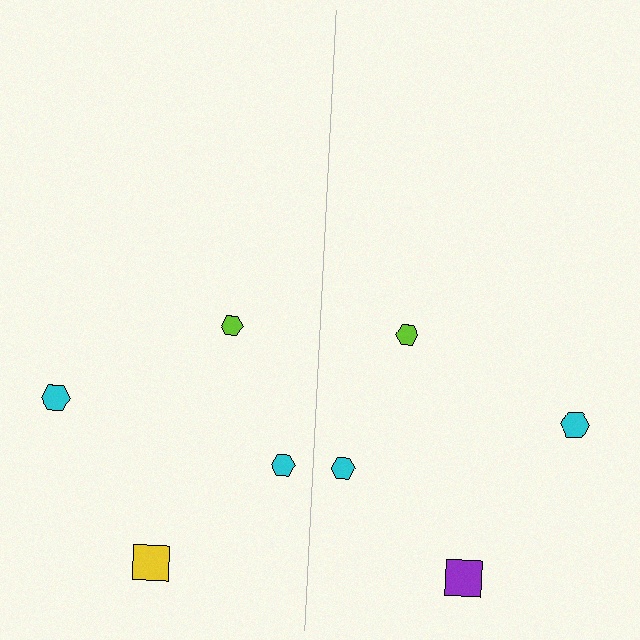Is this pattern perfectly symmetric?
No, the pattern is not perfectly symmetric. The purple square on the right side breaks the symmetry — its mirror counterpart is yellow.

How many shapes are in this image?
There are 8 shapes in this image.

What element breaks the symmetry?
The purple square on the right side breaks the symmetry — its mirror counterpart is yellow.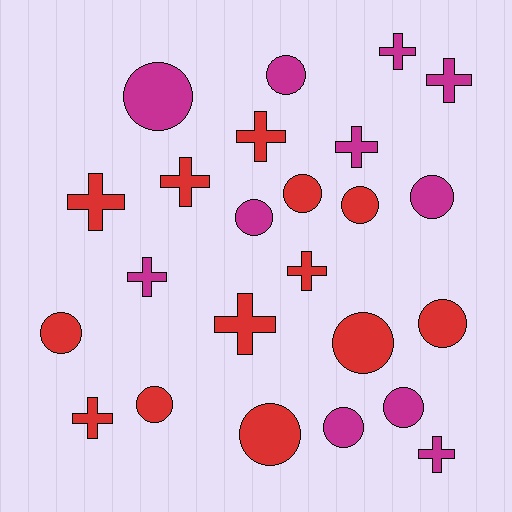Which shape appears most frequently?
Circle, with 13 objects.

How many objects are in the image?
There are 24 objects.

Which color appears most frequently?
Red, with 13 objects.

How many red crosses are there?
There are 6 red crosses.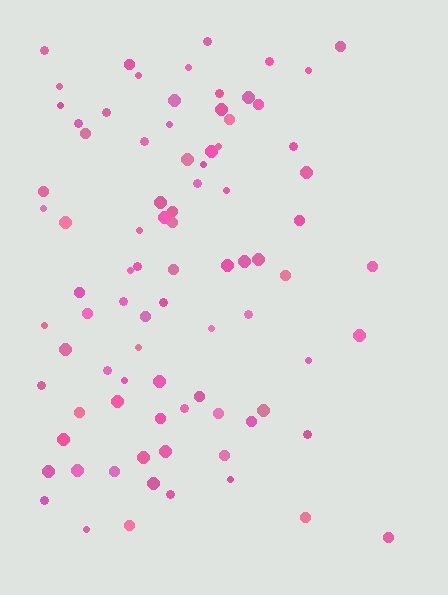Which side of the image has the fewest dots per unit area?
The right.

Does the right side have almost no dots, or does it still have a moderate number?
Still a moderate number, just noticeably fewer than the left.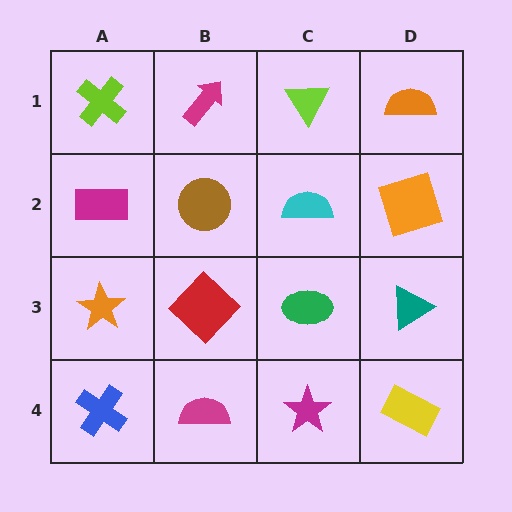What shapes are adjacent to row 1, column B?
A brown circle (row 2, column B), a lime cross (row 1, column A), a lime triangle (row 1, column C).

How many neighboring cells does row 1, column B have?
3.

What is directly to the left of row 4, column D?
A magenta star.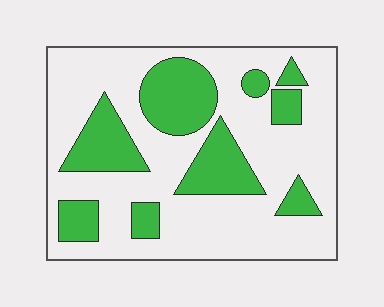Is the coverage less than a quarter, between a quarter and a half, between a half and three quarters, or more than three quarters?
Between a quarter and a half.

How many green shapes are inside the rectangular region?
9.